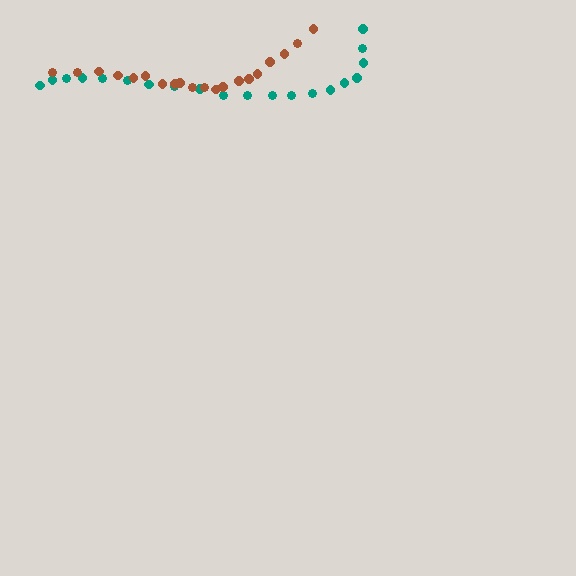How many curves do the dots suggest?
There are 2 distinct paths.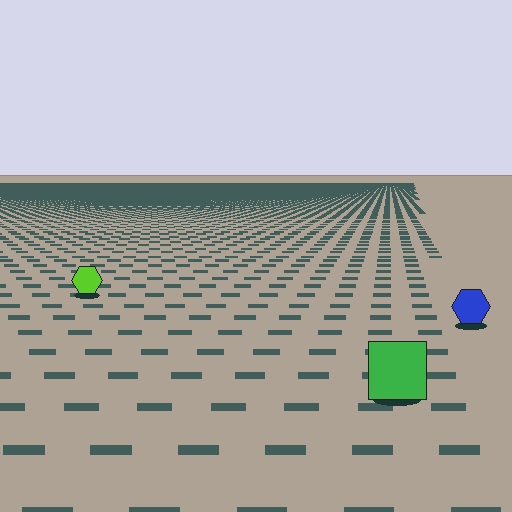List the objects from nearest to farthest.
From nearest to farthest: the green square, the blue hexagon, the lime hexagon.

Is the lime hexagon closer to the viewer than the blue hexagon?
No. The blue hexagon is closer — you can tell from the texture gradient: the ground texture is coarser near it.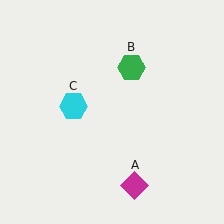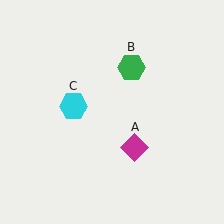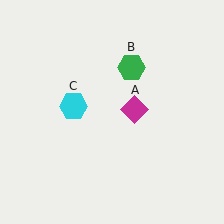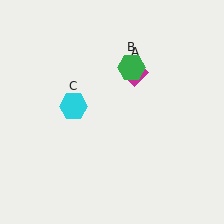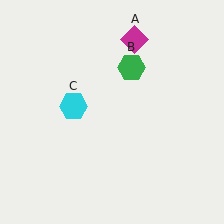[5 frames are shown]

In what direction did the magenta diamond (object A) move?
The magenta diamond (object A) moved up.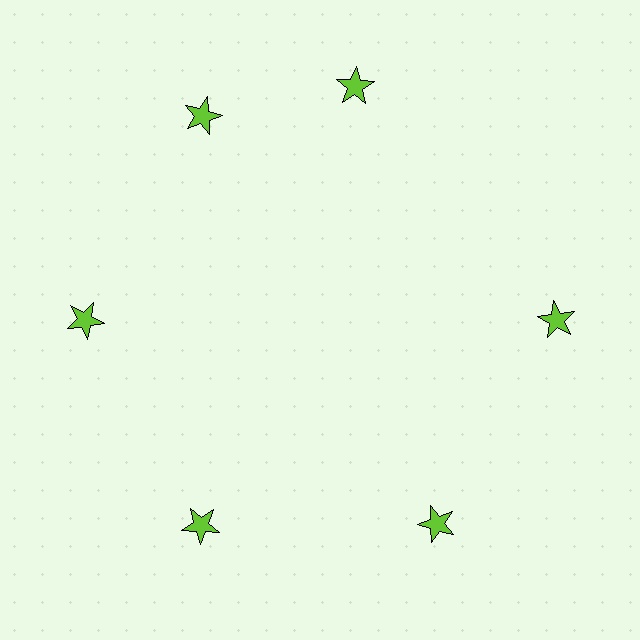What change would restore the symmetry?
The symmetry would be restored by rotating it back into even spacing with its neighbors so that all 6 stars sit at equal angles and equal distance from the center.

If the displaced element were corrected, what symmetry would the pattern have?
It would have 6-fold rotational symmetry — the pattern would map onto itself every 60 degrees.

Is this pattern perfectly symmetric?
No. The 6 lime stars are arranged in a ring, but one element near the 1 o'clock position is rotated out of alignment along the ring, breaking the 6-fold rotational symmetry.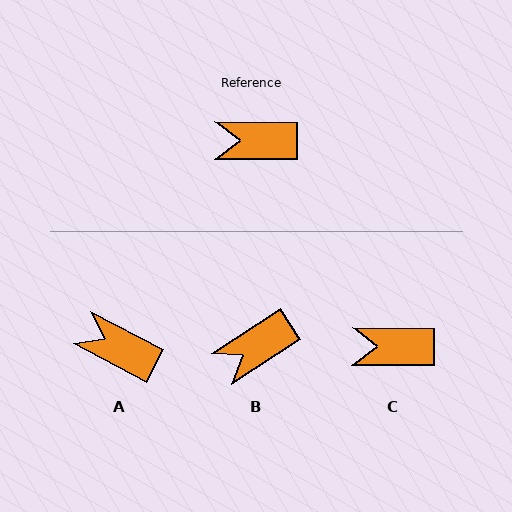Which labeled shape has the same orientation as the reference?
C.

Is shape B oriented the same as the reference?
No, it is off by about 34 degrees.